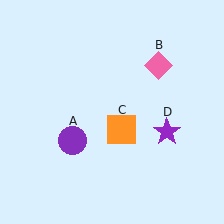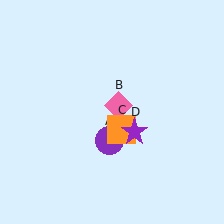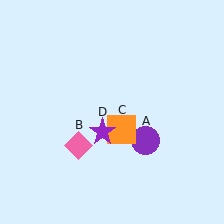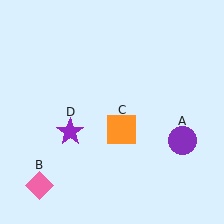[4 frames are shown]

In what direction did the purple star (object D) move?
The purple star (object D) moved left.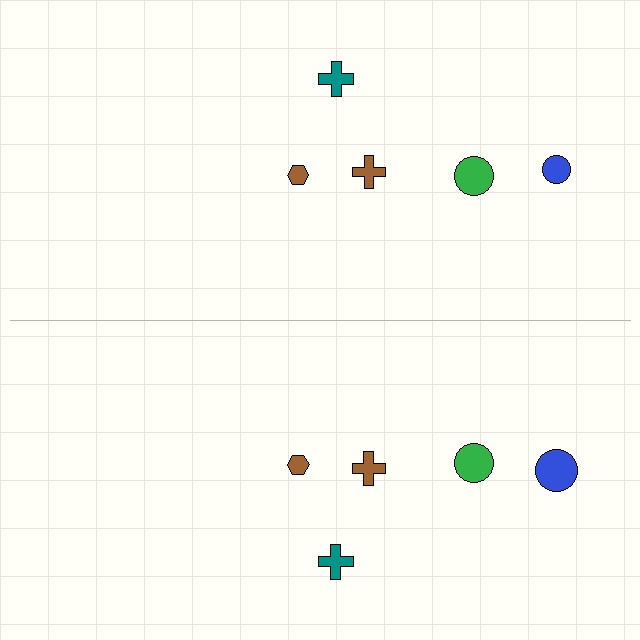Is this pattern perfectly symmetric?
No, the pattern is not perfectly symmetric. The blue circle on the bottom side has a different size than its mirror counterpart.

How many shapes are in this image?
There are 10 shapes in this image.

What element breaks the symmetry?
The blue circle on the bottom side has a different size than its mirror counterpart.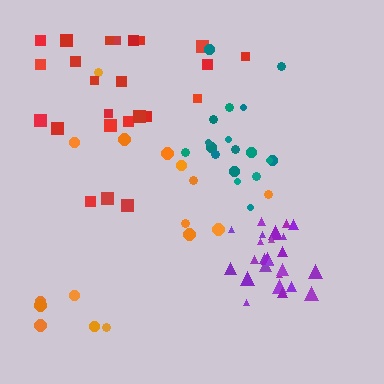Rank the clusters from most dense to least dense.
purple, teal, red, orange.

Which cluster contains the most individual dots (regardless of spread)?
Red (26).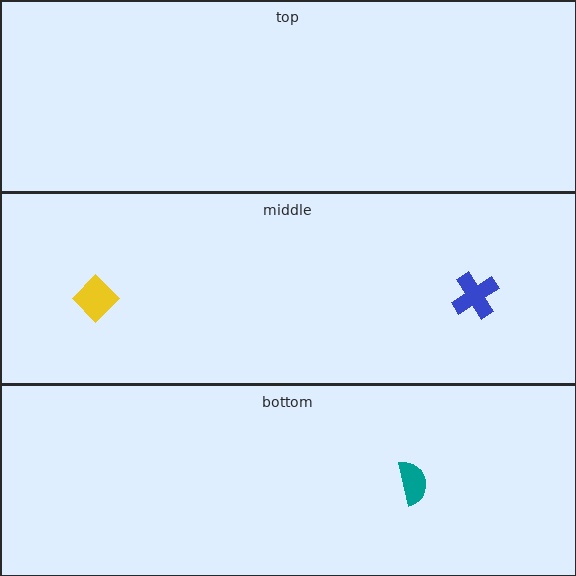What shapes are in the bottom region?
The teal semicircle.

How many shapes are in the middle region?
2.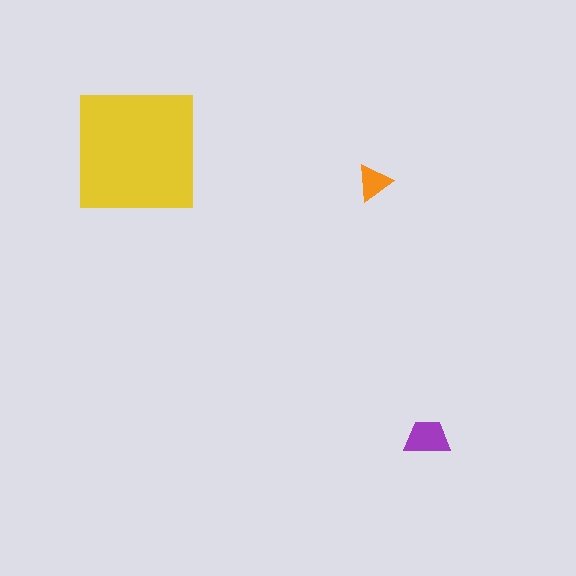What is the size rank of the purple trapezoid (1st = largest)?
2nd.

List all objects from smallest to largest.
The orange triangle, the purple trapezoid, the yellow square.